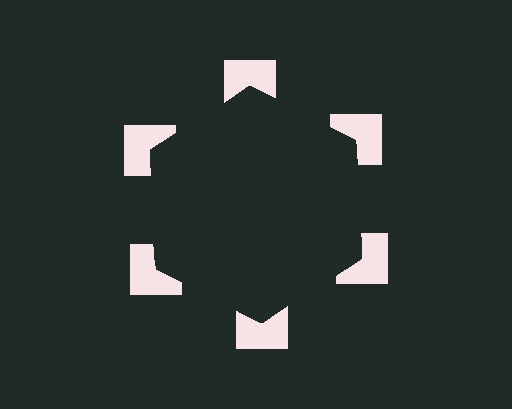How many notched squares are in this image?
There are 6 — one at each vertex of the illusory hexagon.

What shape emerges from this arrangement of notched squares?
An illusory hexagon — its edges are inferred from the aligned wedge cuts in the notched squares, not physically drawn.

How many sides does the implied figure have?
6 sides.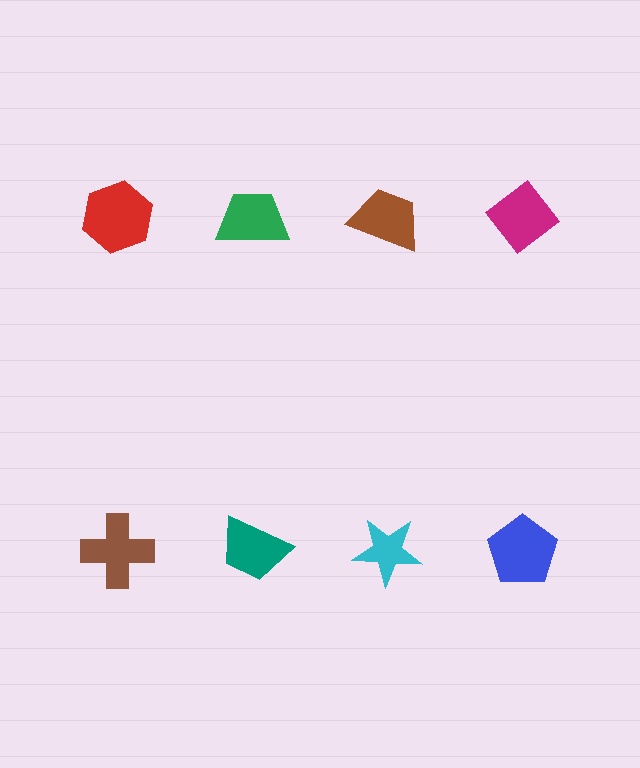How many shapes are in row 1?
4 shapes.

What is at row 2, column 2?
A teal trapezoid.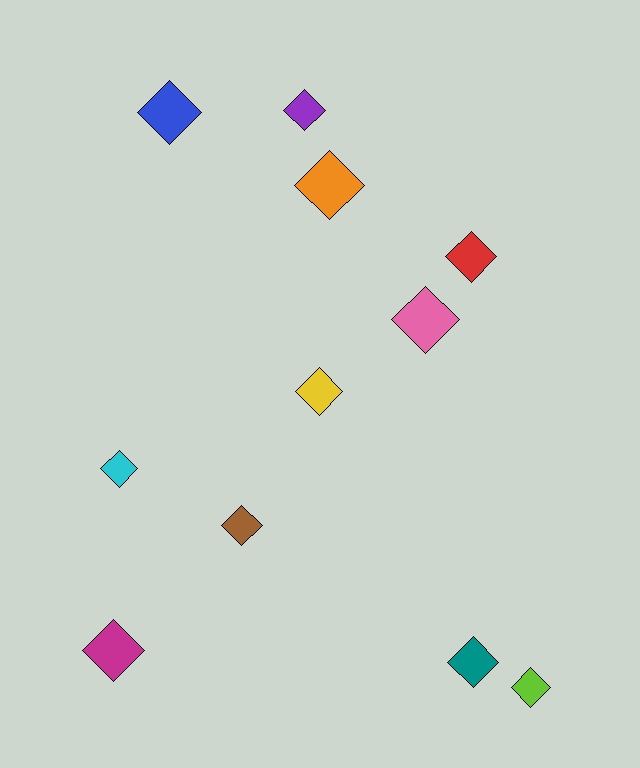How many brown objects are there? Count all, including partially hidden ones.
There is 1 brown object.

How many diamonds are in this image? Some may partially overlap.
There are 11 diamonds.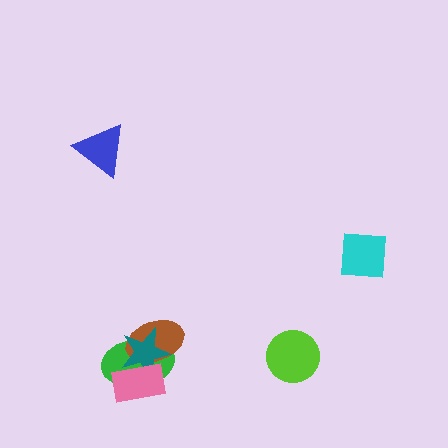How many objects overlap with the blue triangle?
0 objects overlap with the blue triangle.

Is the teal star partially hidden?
Yes, it is partially covered by another shape.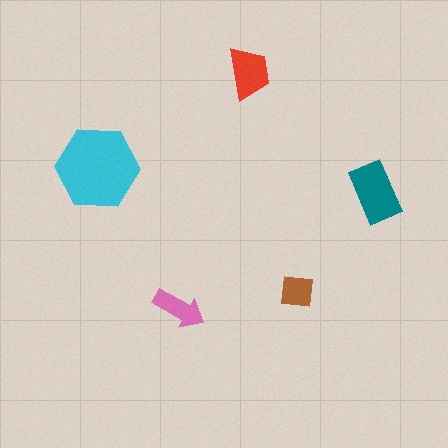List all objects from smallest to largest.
The brown square, the pink arrow, the red trapezoid, the teal rectangle, the cyan hexagon.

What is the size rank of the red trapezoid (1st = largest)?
3rd.